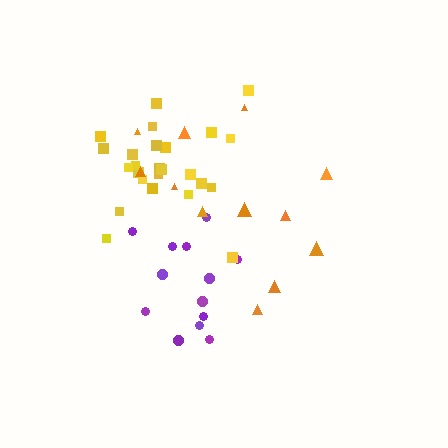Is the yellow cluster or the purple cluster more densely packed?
Yellow.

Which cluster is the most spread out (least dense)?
Orange.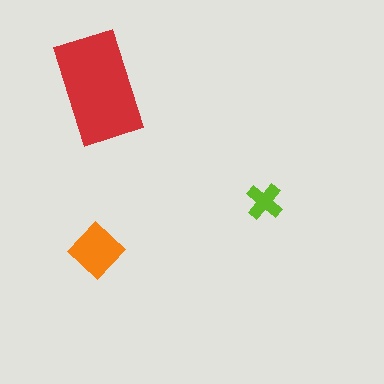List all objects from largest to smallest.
The red rectangle, the orange diamond, the lime cross.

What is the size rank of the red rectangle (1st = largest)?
1st.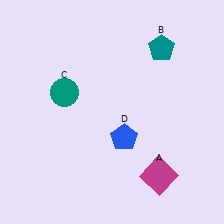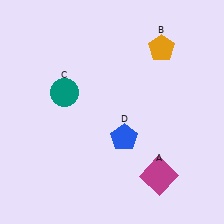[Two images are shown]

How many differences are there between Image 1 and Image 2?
There is 1 difference between the two images.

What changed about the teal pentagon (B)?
In Image 1, B is teal. In Image 2, it changed to orange.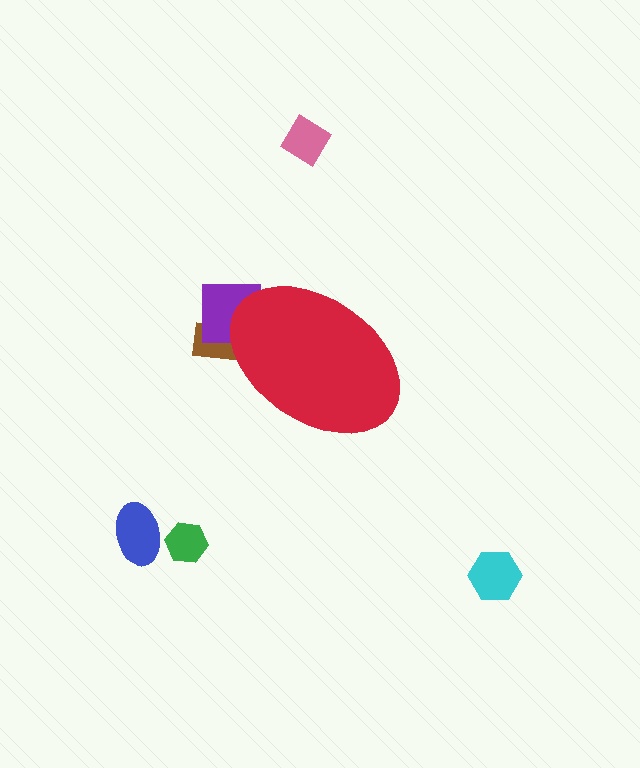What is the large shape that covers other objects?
A red ellipse.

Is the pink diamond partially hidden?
No, the pink diamond is fully visible.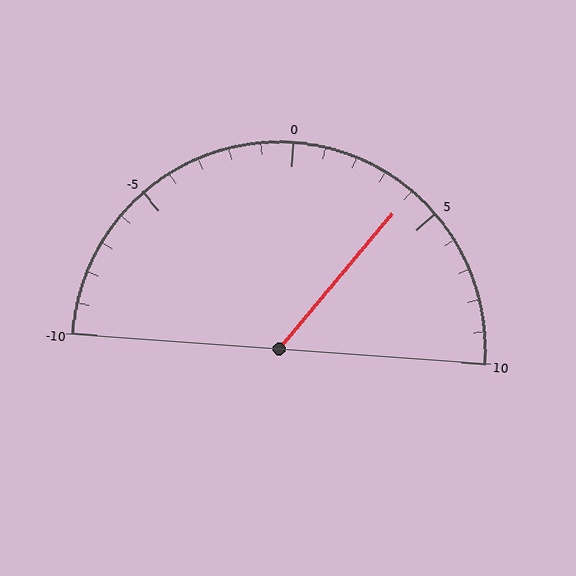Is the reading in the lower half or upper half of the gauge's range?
The reading is in the upper half of the range (-10 to 10).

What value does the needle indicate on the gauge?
The needle indicates approximately 4.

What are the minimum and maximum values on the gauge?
The gauge ranges from -10 to 10.